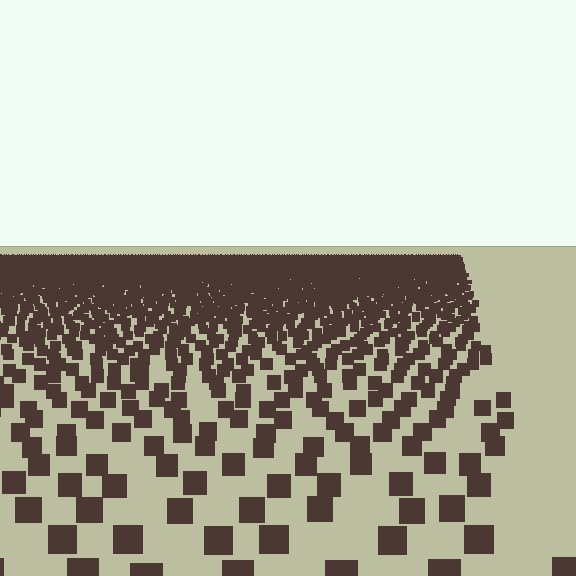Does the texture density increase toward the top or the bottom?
Density increases toward the top.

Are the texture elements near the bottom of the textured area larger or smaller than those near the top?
Larger. Near the bottom, elements are closer to the viewer and appear at a bigger on-screen size.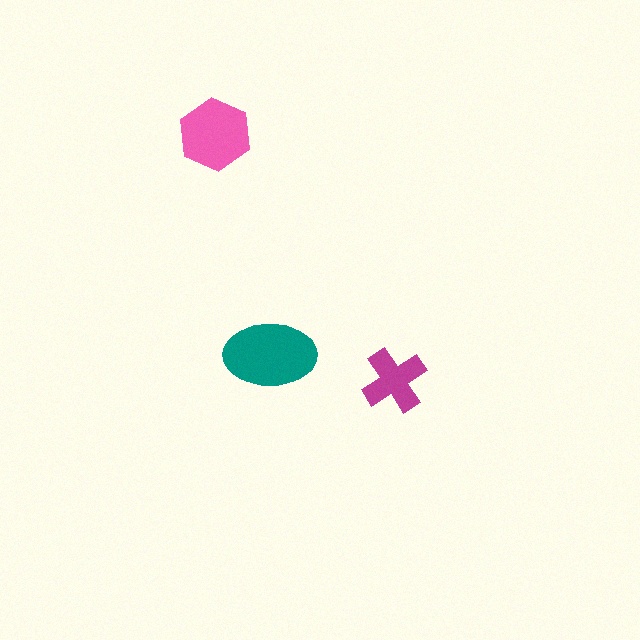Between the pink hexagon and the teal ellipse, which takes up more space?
The teal ellipse.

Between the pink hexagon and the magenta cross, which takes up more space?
The pink hexagon.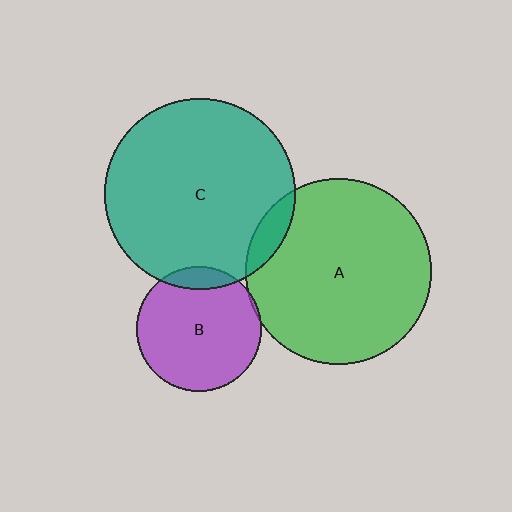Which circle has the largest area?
Circle C (teal).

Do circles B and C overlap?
Yes.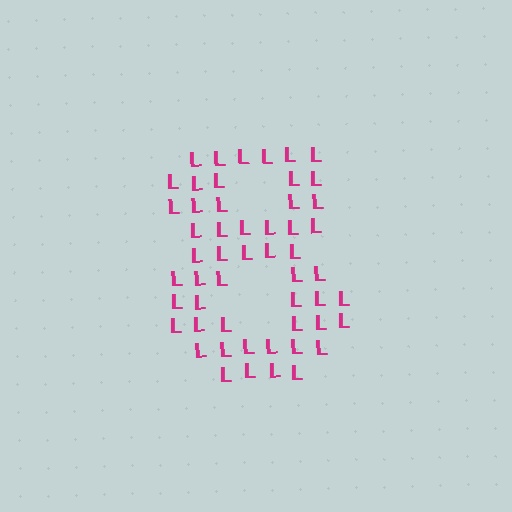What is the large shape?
The large shape is the digit 8.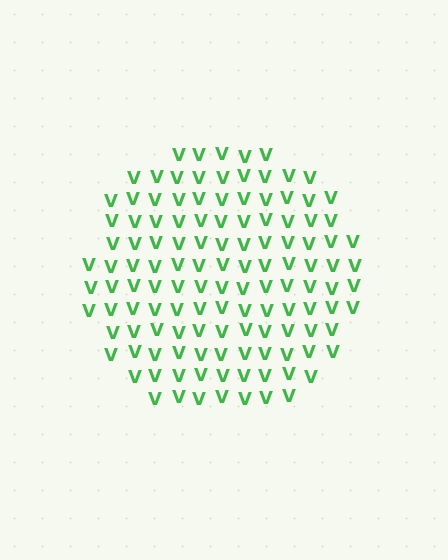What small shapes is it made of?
It is made of small letter V's.